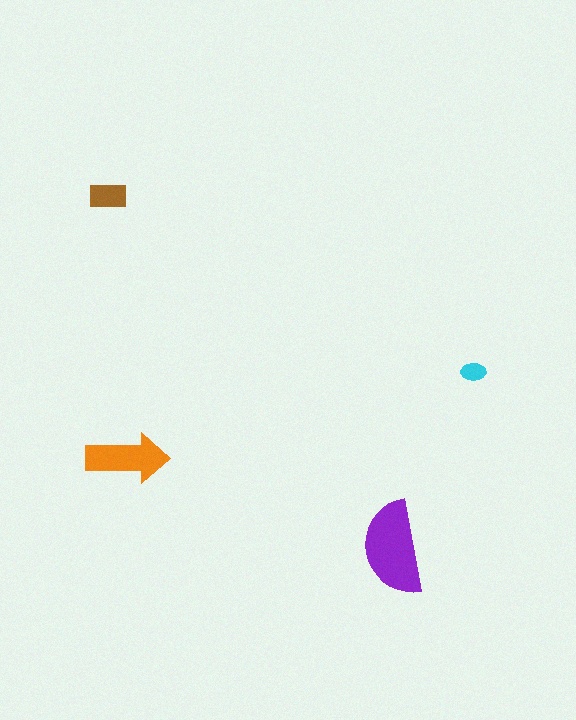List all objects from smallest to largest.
The cyan ellipse, the brown rectangle, the orange arrow, the purple semicircle.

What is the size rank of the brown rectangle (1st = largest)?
3rd.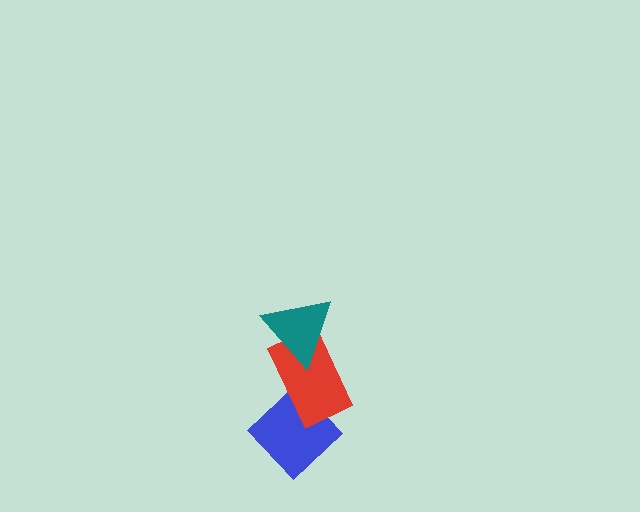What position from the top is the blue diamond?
The blue diamond is 3rd from the top.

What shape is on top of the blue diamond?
The red rectangle is on top of the blue diamond.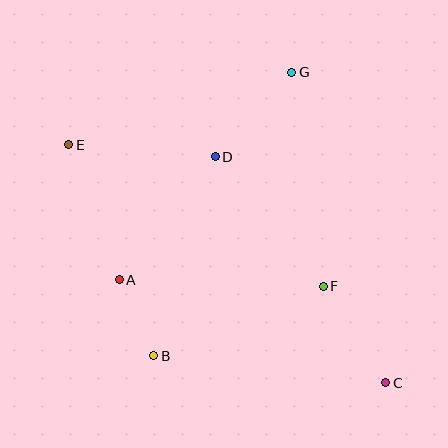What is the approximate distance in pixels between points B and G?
The distance between B and G is approximately 315 pixels.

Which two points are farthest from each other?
Points C and E are farthest from each other.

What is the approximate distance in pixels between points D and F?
The distance between D and F is approximately 169 pixels.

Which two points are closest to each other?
Points A and B are closest to each other.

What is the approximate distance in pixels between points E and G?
The distance between E and G is approximately 234 pixels.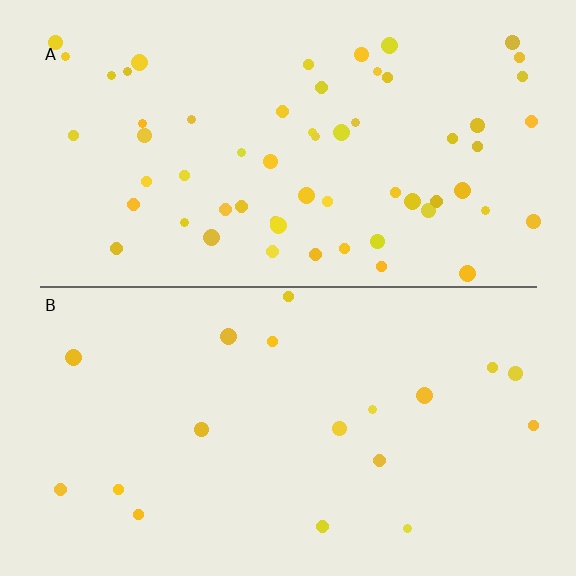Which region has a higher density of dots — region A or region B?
A (the top).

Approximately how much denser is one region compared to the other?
Approximately 3.2× — region A over region B.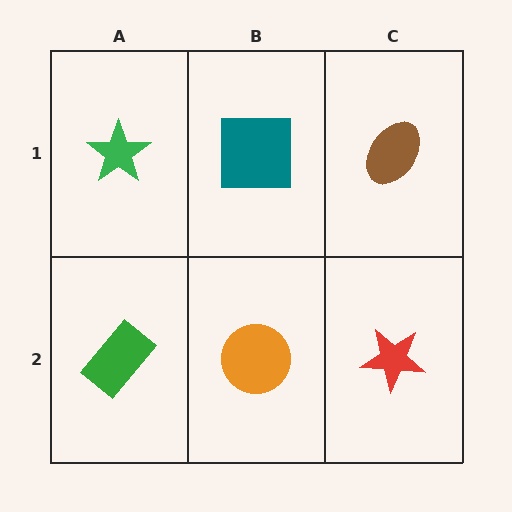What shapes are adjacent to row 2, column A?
A green star (row 1, column A), an orange circle (row 2, column B).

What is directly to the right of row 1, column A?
A teal square.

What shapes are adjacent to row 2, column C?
A brown ellipse (row 1, column C), an orange circle (row 2, column B).